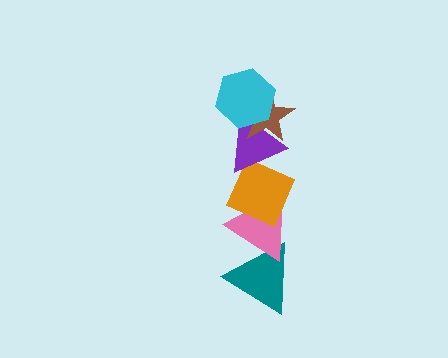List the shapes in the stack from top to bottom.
From top to bottom: the cyan hexagon, the brown star, the purple triangle, the orange diamond, the pink triangle, the teal triangle.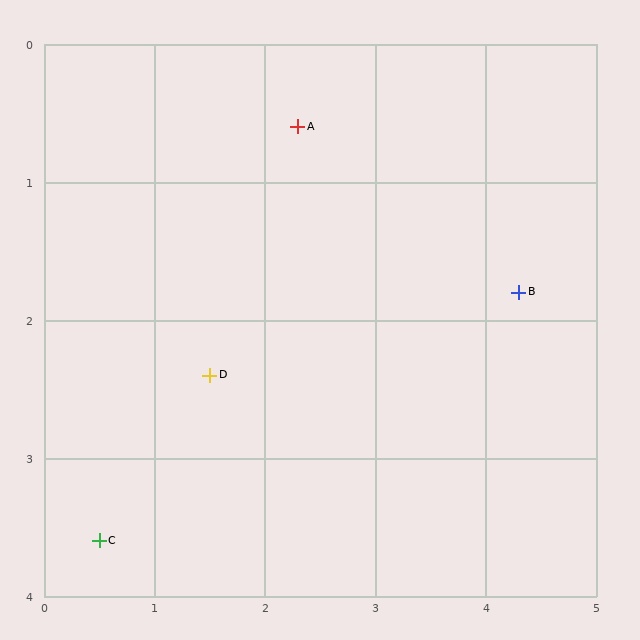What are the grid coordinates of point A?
Point A is at approximately (2.3, 0.6).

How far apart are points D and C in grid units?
Points D and C are about 1.6 grid units apart.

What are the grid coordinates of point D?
Point D is at approximately (1.5, 2.4).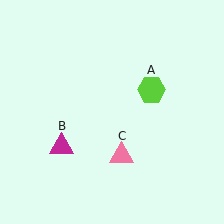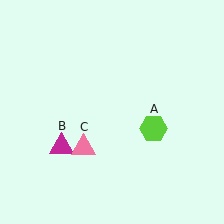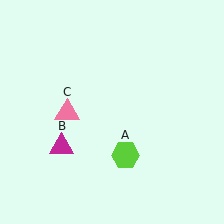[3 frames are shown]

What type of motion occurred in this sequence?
The lime hexagon (object A), pink triangle (object C) rotated clockwise around the center of the scene.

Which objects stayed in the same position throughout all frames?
Magenta triangle (object B) remained stationary.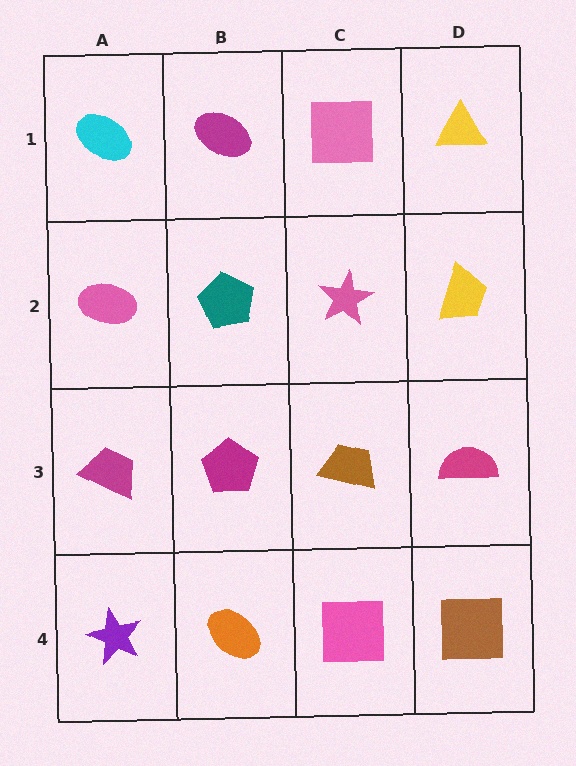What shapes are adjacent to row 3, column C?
A pink star (row 2, column C), a pink square (row 4, column C), a magenta pentagon (row 3, column B), a magenta semicircle (row 3, column D).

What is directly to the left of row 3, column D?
A brown trapezoid.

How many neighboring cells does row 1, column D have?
2.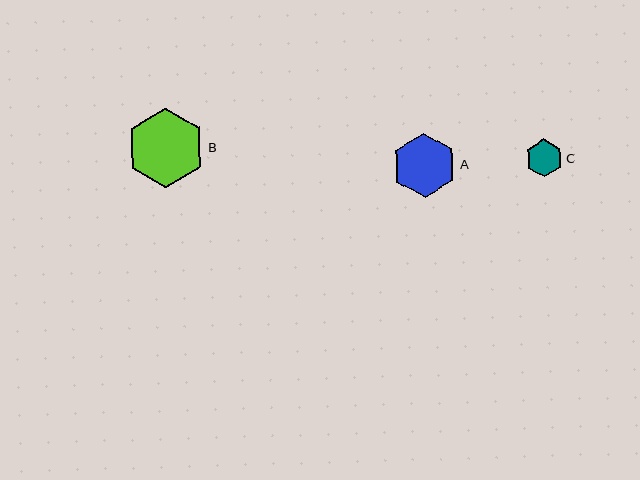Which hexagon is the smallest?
Hexagon C is the smallest with a size of approximately 38 pixels.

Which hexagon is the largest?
Hexagon B is the largest with a size of approximately 79 pixels.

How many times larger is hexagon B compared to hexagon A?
Hexagon B is approximately 1.2 times the size of hexagon A.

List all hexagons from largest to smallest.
From largest to smallest: B, A, C.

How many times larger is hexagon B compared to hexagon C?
Hexagon B is approximately 2.1 times the size of hexagon C.